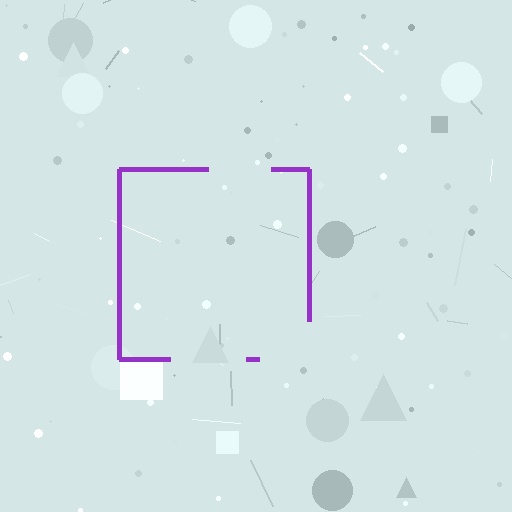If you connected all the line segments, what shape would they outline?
They would outline a square.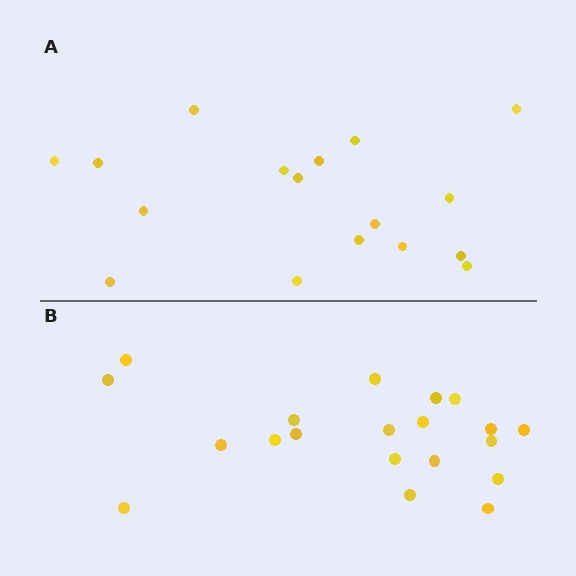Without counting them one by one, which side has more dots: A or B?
Region B (the bottom region) has more dots.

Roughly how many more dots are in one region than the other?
Region B has just a few more — roughly 2 or 3 more dots than region A.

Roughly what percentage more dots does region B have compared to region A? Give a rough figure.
About 20% more.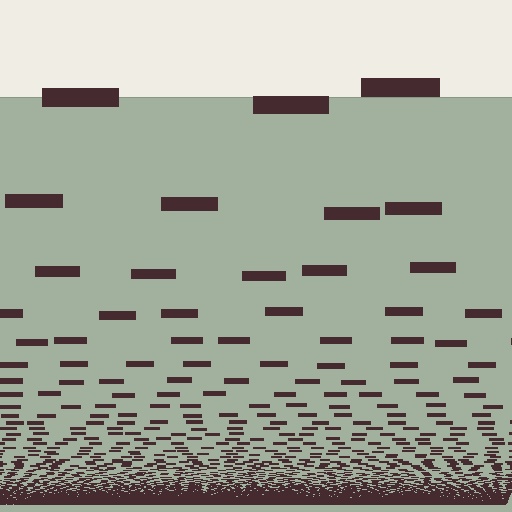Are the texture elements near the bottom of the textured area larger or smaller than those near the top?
Smaller. The gradient is inverted — elements near the bottom are smaller and denser.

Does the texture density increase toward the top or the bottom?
Density increases toward the bottom.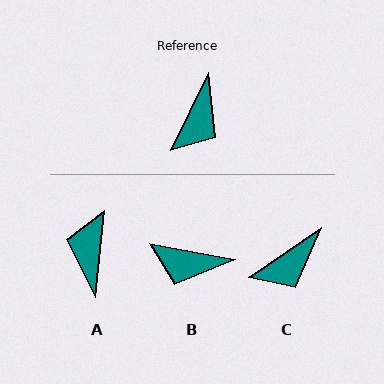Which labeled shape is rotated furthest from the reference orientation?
A, about 160 degrees away.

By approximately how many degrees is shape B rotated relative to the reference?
Approximately 74 degrees clockwise.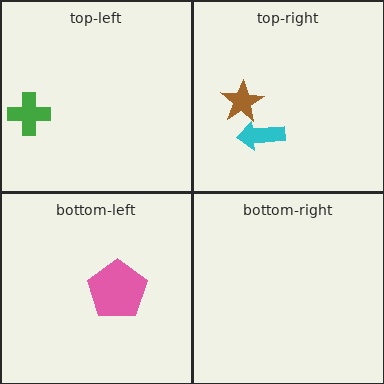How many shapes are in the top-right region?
2.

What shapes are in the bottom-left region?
The pink pentagon.